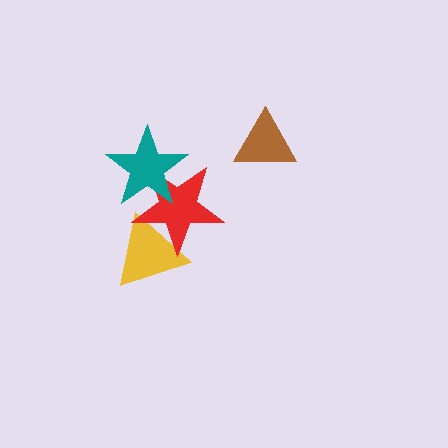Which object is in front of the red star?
The teal star is in front of the red star.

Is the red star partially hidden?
Yes, it is partially covered by another shape.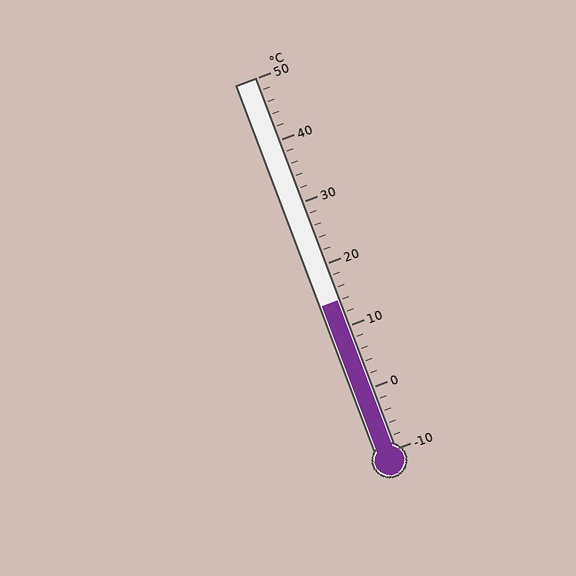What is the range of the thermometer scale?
The thermometer scale ranges from -10°C to 50°C.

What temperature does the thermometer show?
The thermometer shows approximately 14°C.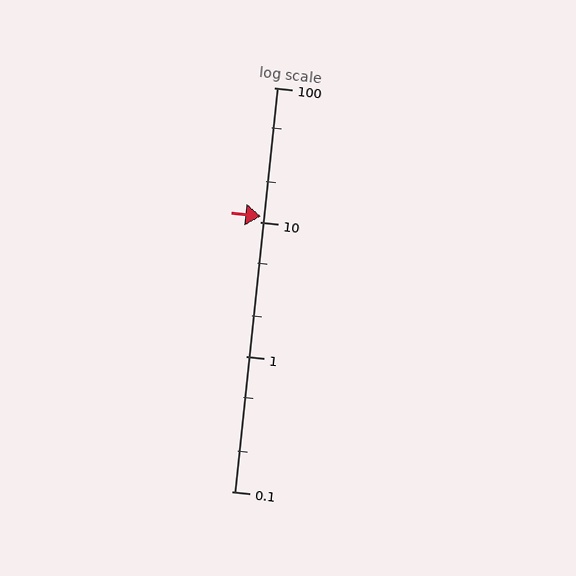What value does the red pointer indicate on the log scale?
The pointer indicates approximately 11.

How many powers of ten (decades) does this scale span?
The scale spans 3 decades, from 0.1 to 100.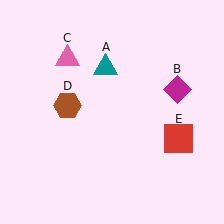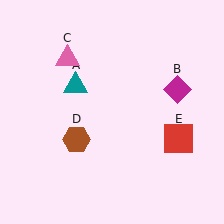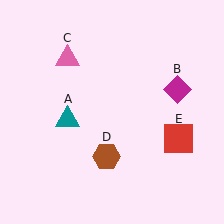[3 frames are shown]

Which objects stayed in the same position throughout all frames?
Magenta diamond (object B) and pink triangle (object C) and red square (object E) remained stationary.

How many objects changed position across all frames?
2 objects changed position: teal triangle (object A), brown hexagon (object D).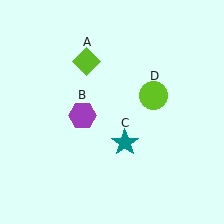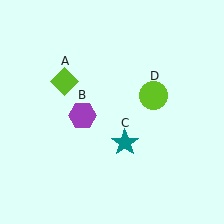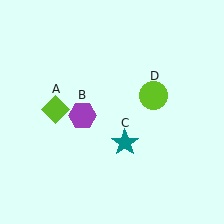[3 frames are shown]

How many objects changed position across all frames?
1 object changed position: lime diamond (object A).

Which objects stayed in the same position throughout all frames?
Purple hexagon (object B) and teal star (object C) and lime circle (object D) remained stationary.